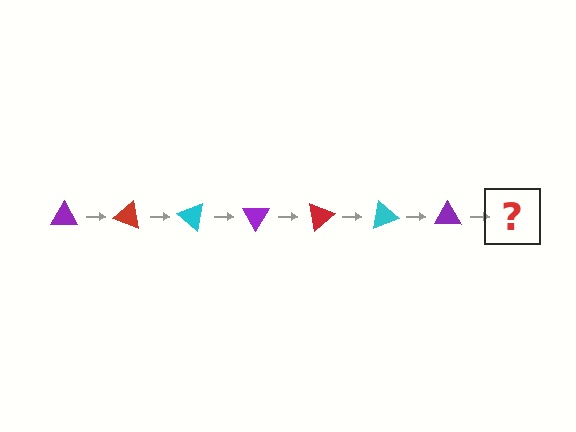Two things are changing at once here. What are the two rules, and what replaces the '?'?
The two rules are that it rotates 20 degrees each step and the color cycles through purple, red, and cyan. The '?' should be a red triangle, rotated 140 degrees from the start.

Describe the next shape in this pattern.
It should be a red triangle, rotated 140 degrees from the start.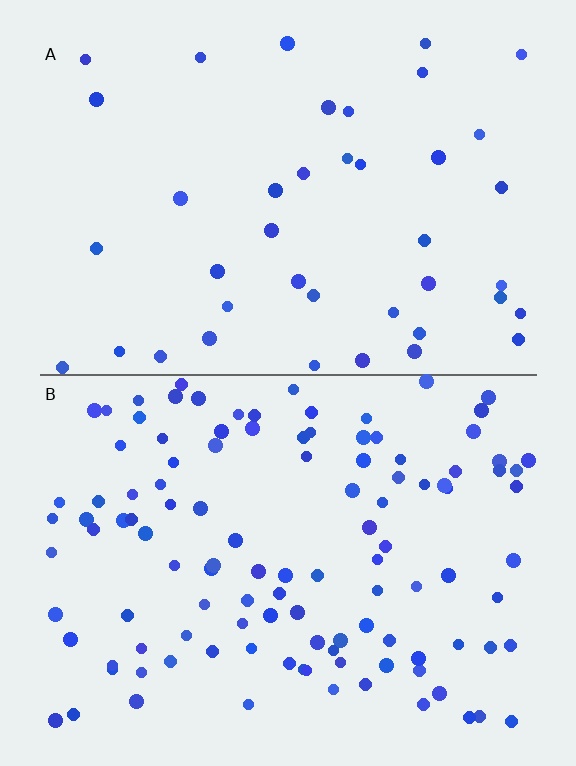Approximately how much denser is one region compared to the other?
Approximately 2.8× — region B over region A.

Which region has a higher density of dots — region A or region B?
B (the bottom).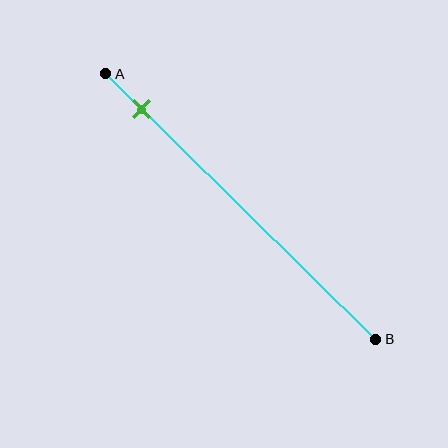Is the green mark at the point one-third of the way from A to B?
No, the mark is at about 15% from A, not at the 33% one-third point.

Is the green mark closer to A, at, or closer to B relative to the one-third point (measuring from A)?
The green mark is closer to point A than the one-third point of segment AB.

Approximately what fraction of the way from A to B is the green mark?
The green mark is approximately 15% of the way from A to B.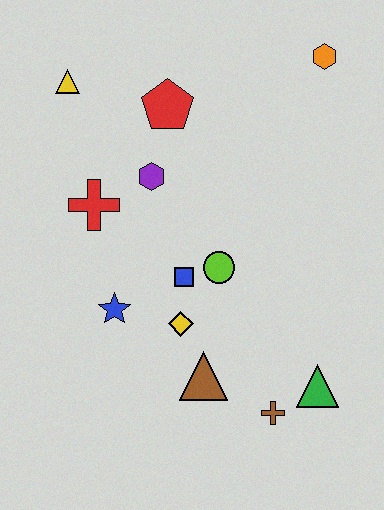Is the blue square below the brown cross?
No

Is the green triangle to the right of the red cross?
Yes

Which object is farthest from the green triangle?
The yellow triangle is farthest from the green triangle.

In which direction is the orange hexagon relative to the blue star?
The orange hexagon is above the blue star.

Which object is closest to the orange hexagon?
The red pentagon is closest to the orange hexagon.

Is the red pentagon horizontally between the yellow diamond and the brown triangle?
No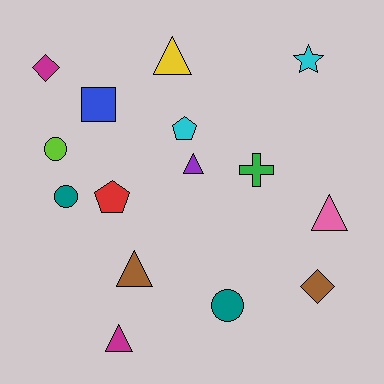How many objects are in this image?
There are 15 objects.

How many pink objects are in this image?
There is 1 pink object.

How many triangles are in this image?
There are 5 triangles.